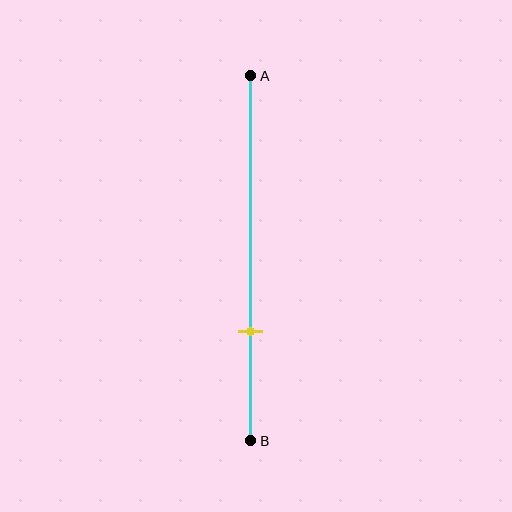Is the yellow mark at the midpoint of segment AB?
No, the mark is at about 70% from A, not at the 50% midpoint.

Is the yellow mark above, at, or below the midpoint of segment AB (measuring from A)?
The yellow mark is below the midpoint of segment AB.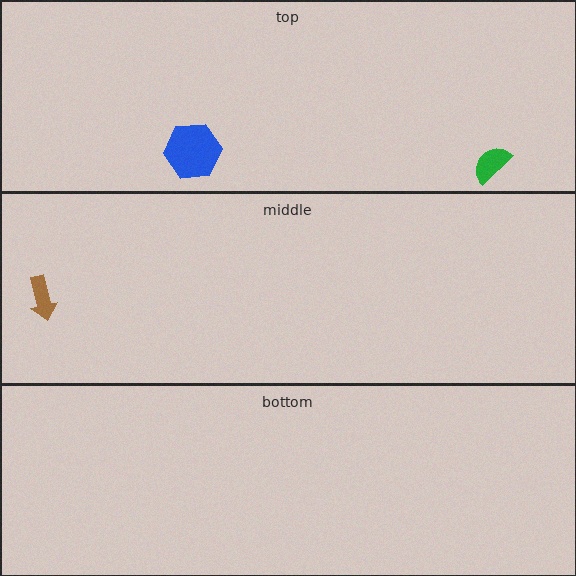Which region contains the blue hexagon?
The top region.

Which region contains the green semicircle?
The top region.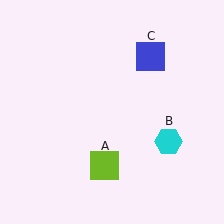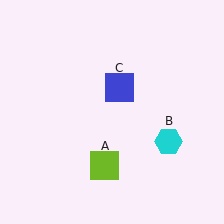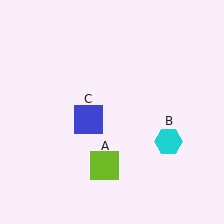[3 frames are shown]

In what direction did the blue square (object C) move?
The blue square (object C) moved down and to the left.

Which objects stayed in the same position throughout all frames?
Lime square (object A) and cyan hexagon (object B) remained stationary.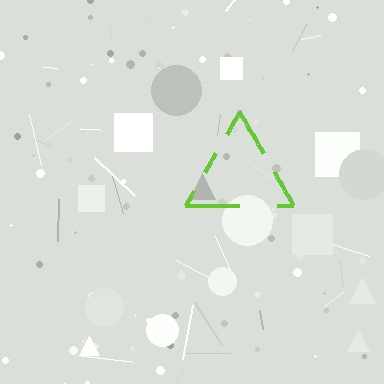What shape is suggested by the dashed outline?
The dashed outline suggests a triangle.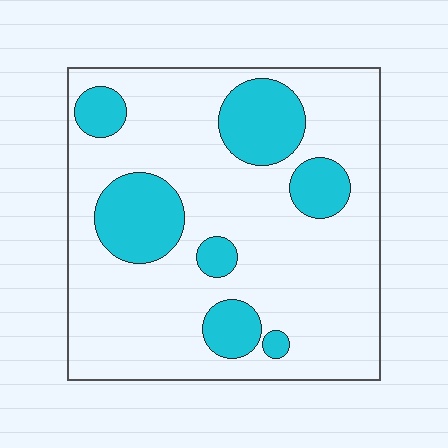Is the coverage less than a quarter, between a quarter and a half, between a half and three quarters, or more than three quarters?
Less than a quarter.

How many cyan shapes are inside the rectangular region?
7.